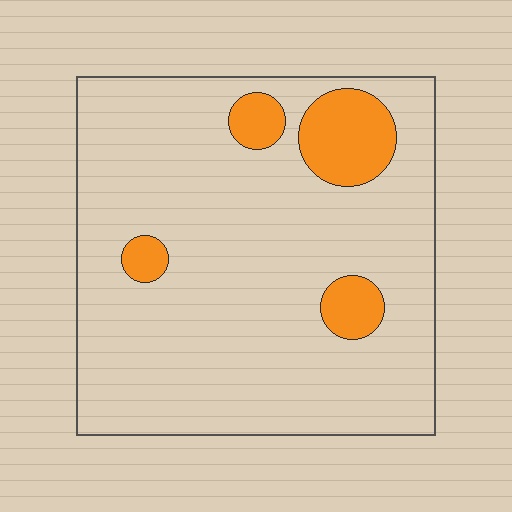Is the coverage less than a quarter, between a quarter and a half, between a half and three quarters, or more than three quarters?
Less than a quarter.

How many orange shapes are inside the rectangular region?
4.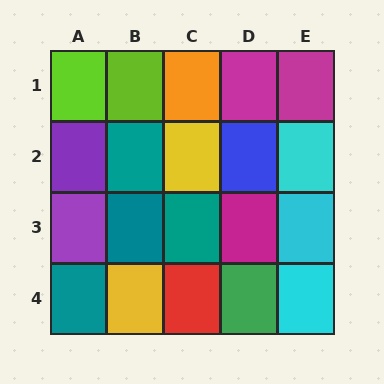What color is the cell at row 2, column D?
Blue.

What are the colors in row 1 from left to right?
Lime, lime, orange, magenta, magenta.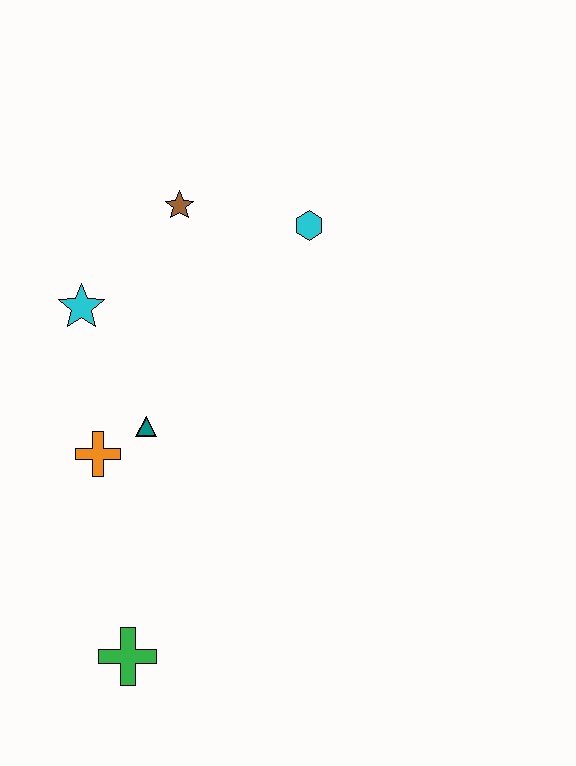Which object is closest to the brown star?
The cyan hexagon is closest to the brown star.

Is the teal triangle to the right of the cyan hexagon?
No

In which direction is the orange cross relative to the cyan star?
The orange cross is below the cyan star.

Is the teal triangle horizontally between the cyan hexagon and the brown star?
No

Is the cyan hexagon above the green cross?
Yes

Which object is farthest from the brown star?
The green cross is farthest from the brown star.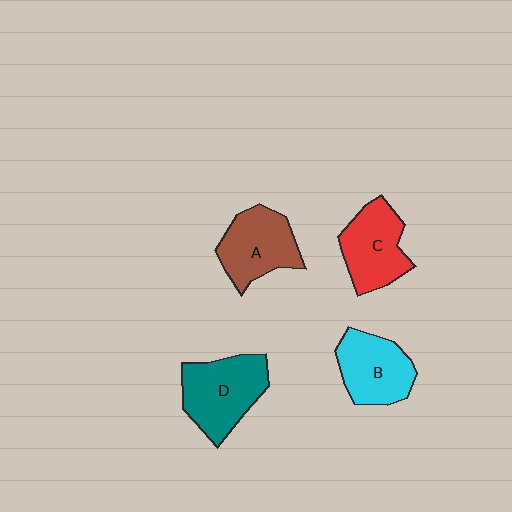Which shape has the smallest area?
Shape B (cyan).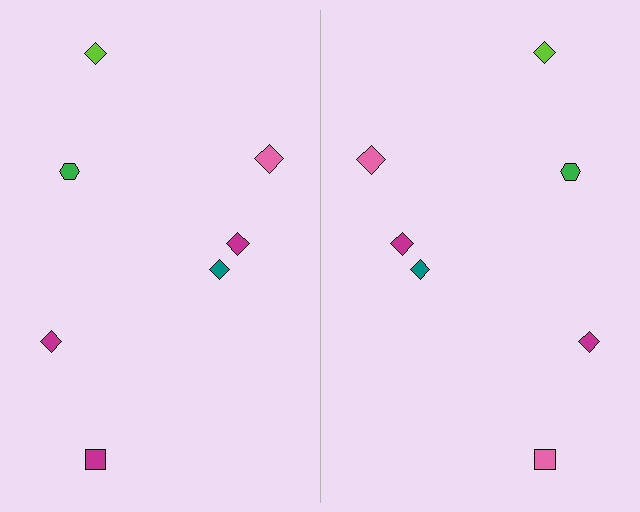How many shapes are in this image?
There are 14 shapes in this image.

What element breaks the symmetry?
The pink square on the right side breaks the symmetry — its mirror counterpart is magenta.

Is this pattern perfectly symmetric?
No, the pattern is not perfectly symmetric. The pink square on the right side breaks the symmetry — its mirror counterpart is magenta.